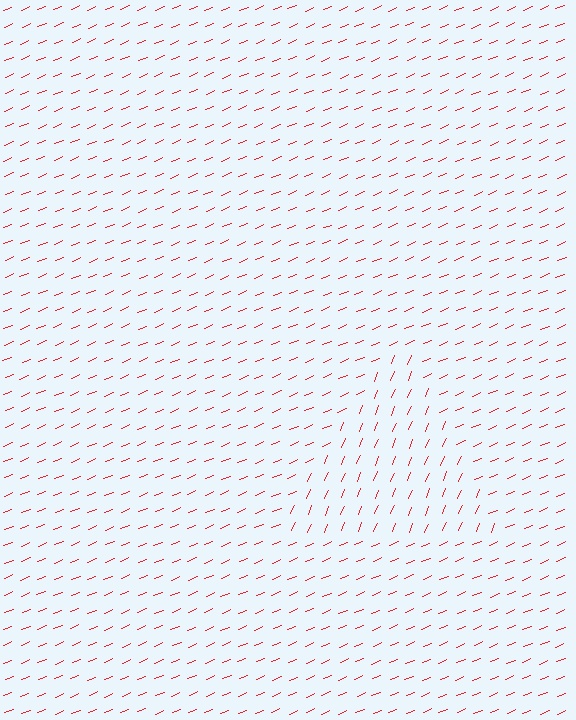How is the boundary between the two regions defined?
The boundary is defined purely by a change in line orientation (approximately 45 degrees difference). All lines are the same color and thickness.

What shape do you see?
I see a triangle.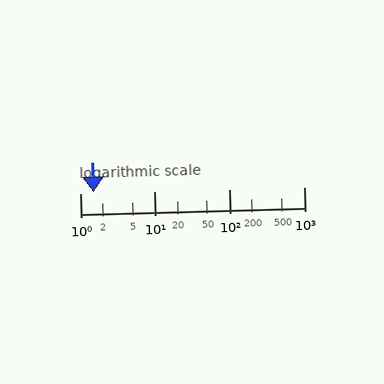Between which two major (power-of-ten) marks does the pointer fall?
The pointer is between 1 and 10.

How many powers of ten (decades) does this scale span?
The scale spans 3 decades, from 1 to 1000.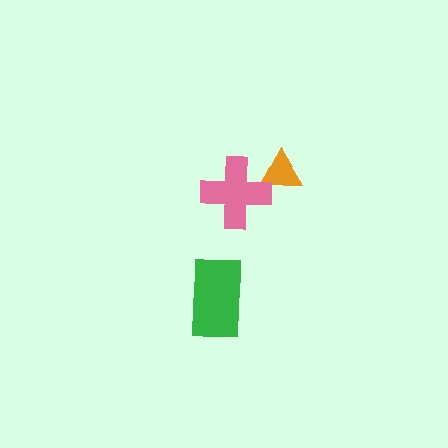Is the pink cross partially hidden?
No, no other shape covers it.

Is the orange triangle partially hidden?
Yes, it is partially covered by another shape.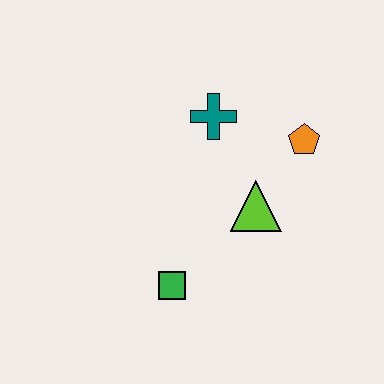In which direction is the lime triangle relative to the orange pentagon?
The lime triangle is below the orange pentagon.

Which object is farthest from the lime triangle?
The green square is farthest from the lime triangle.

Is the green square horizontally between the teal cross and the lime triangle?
No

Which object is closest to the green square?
The lime triangle is closest to the green square.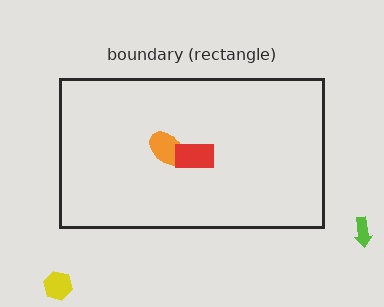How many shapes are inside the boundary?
2 inside, 2 outside.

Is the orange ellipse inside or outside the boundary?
Inside.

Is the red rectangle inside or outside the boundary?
Inside.